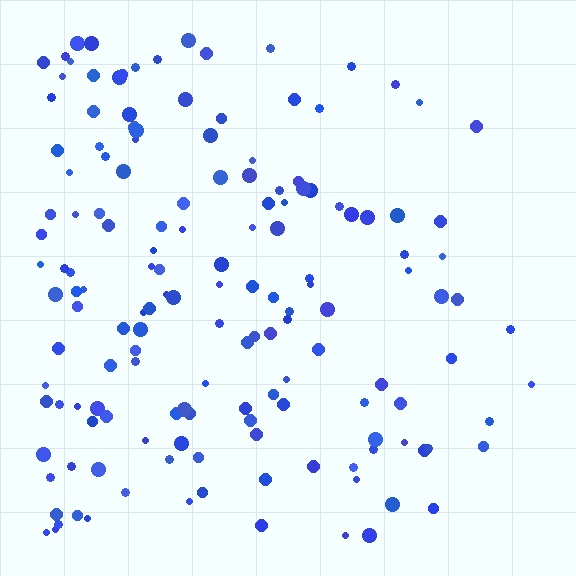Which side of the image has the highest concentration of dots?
The left.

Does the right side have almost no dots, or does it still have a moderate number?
Still a moderate number, just noticeably fewer than the left.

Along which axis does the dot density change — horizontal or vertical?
Horizontal.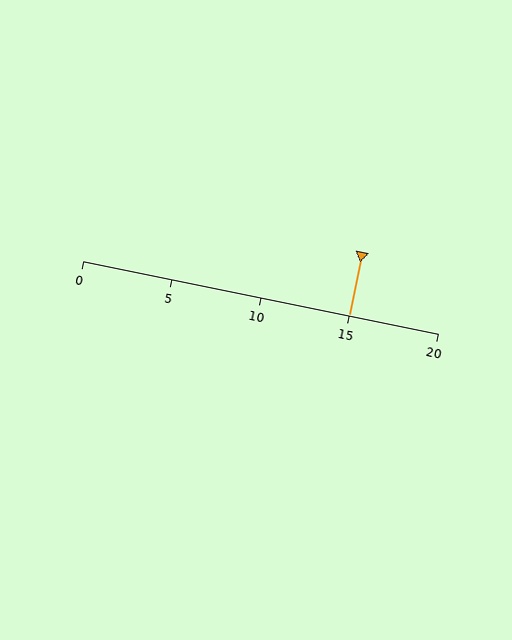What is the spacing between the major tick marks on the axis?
The major ticks are spaced 5 apart.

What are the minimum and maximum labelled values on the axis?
The axis runs from 0 to 20.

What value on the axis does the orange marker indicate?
The marker indicates approximately 15.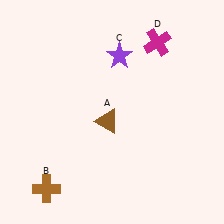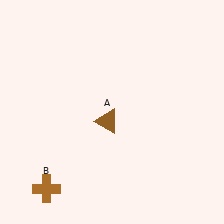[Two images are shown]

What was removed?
The magenta cross (D), the purple star (C) were removed in Image 2.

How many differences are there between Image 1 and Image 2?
There are 2 differences between the two images.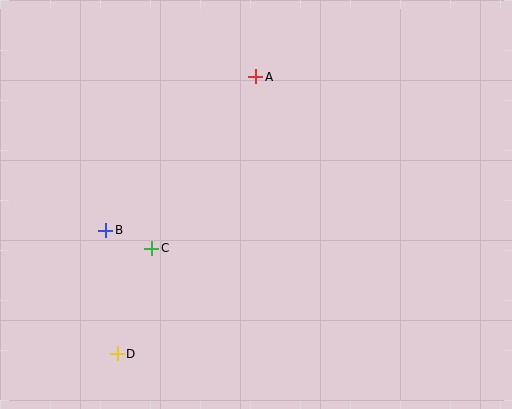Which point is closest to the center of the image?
Point C at (152, 248) is closest to the center.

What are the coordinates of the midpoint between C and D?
The midpoint between C and D is at (134, 301).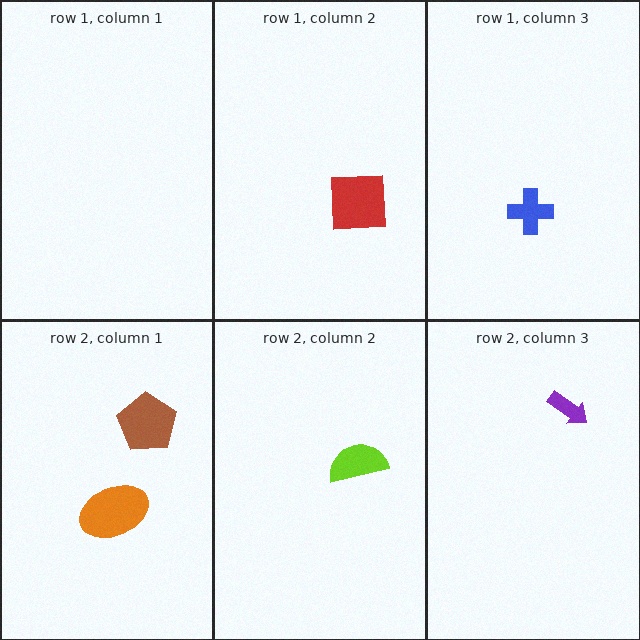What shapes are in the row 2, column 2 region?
The lime semicircle.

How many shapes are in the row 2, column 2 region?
1.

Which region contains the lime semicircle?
The row 2, column 2 region.